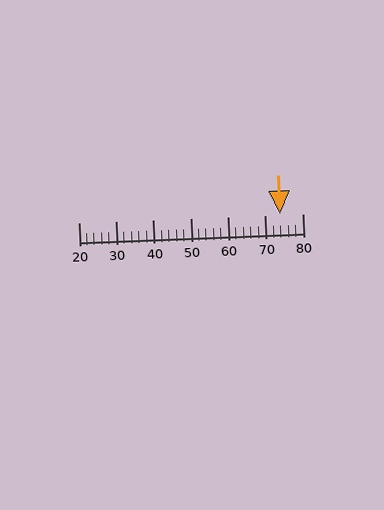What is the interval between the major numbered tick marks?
The major tick marks are spaced 10 units apart.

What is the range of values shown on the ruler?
The ruler shows values from 20 to 80.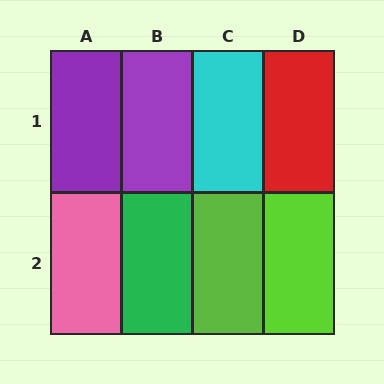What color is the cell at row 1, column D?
Red.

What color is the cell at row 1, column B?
Purple.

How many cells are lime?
2 cells are lime.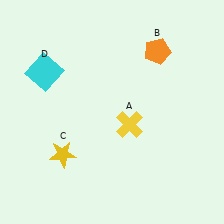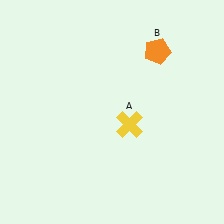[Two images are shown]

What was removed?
The cyan square (D), the yellow star (C) were removed in Image 2.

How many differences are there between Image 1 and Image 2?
There are 2 differences between the two images.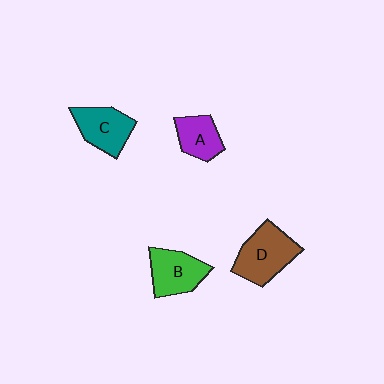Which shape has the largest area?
Shape D (brown).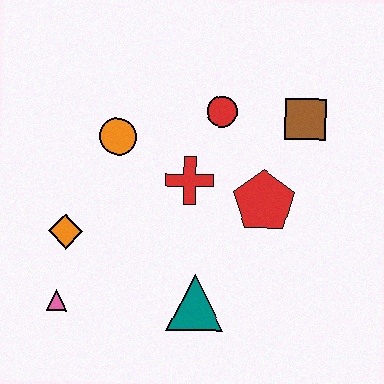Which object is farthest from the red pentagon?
The pink triangle is farthest from the red pentagon.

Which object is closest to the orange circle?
The red cross is closest to the orange circle.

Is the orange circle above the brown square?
No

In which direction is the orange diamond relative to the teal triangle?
The orange diamond is to the left of the teal triangle.